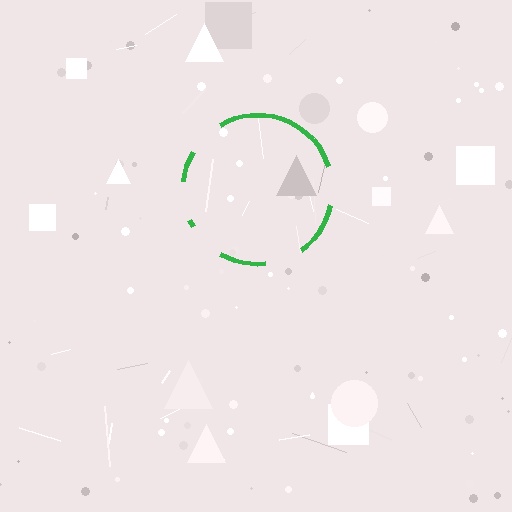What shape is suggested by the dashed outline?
The dashed outline suggests a circle.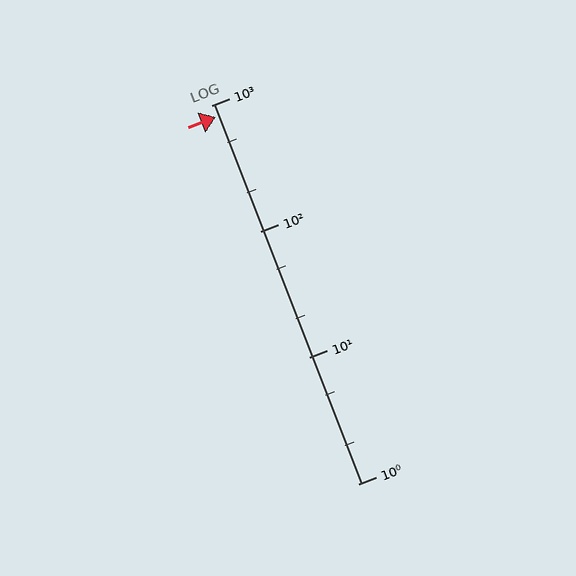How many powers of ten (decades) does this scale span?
The scale spans 3 decades, from 1 to 1000.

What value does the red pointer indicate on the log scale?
The pointer indicates approximately 810.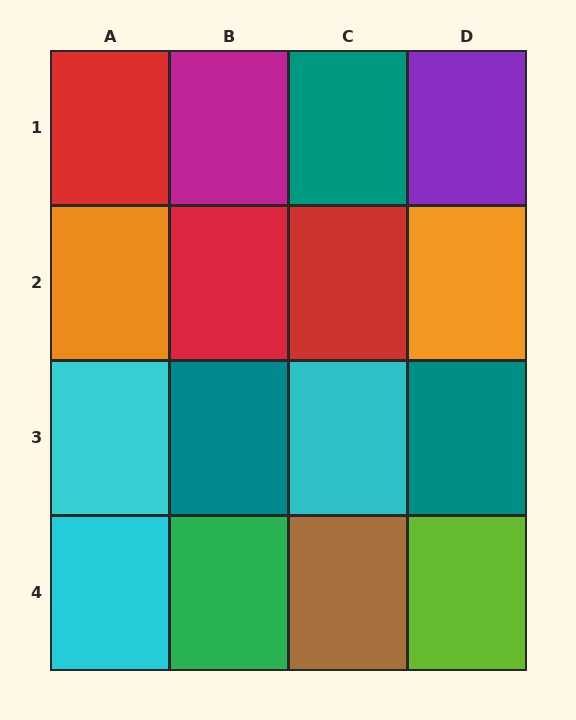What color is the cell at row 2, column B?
Red.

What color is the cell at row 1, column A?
Red.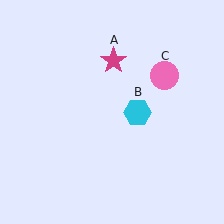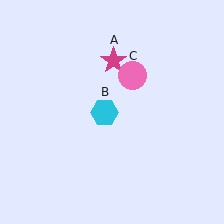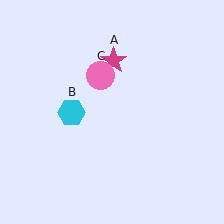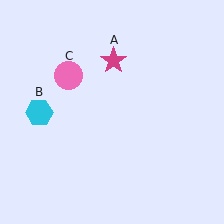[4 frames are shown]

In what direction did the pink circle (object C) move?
The pink circle (object C) moved left.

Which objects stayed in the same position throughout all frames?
Magenta star (object A) remained stationary.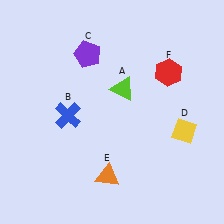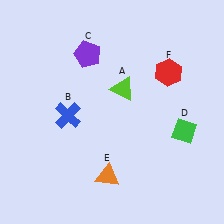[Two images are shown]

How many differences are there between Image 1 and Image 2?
There is 1 difference between the two images.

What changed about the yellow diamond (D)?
In Image 1, D is yellow. In Image 2, it changed to green.